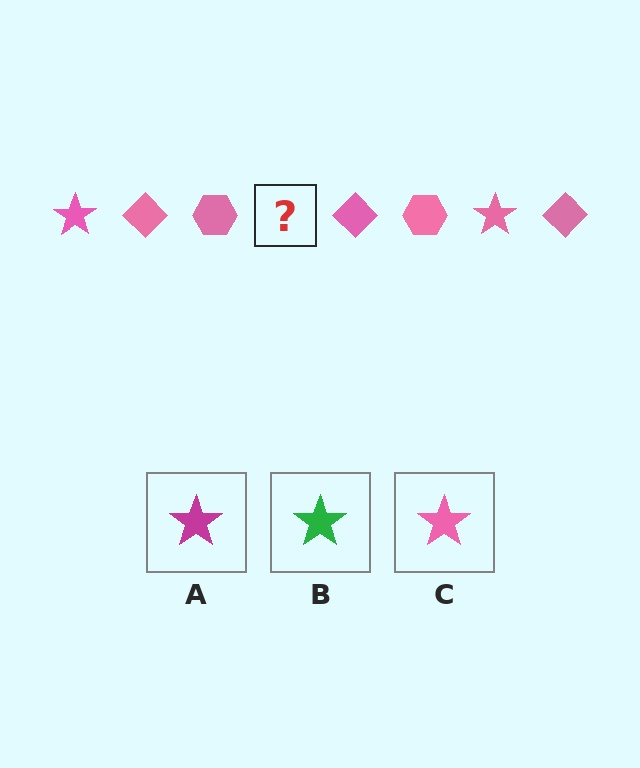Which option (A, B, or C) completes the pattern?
C.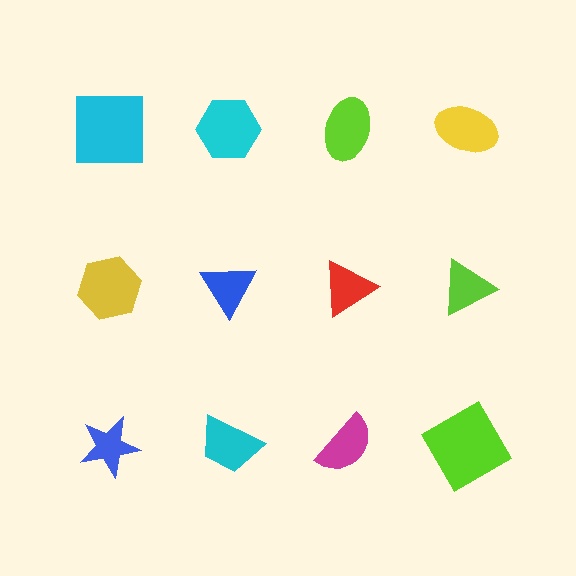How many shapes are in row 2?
4 shapes.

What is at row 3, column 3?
A magenta semicircle.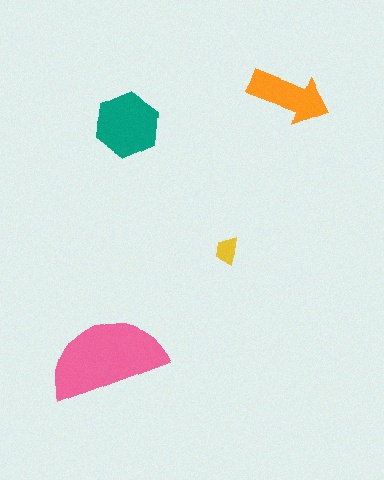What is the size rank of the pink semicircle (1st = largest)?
1st.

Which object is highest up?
The orange arrow is topmost.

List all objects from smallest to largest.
The yellow trapezoid, the orange arrow, the teal hexagon, the pink semicircle.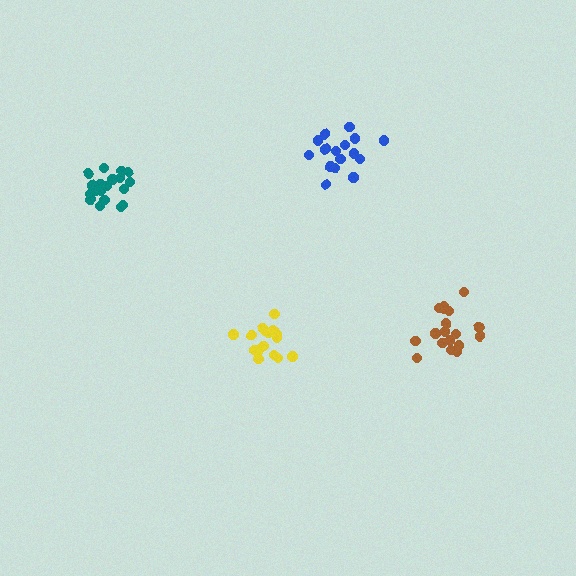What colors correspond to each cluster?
The clusters are colored: yellow, blue, teal, brown.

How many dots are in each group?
Group 1: 18 dots, Group 2: 16 dots, Group 3: 19 dots, Group 4: 18 dots (71 total).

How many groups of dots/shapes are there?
There are 4 groups.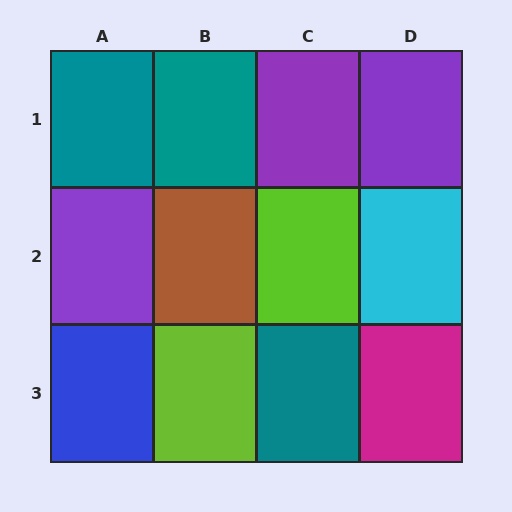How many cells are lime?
2 cells are lime.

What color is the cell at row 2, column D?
Cyan.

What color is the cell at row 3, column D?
Magenta.